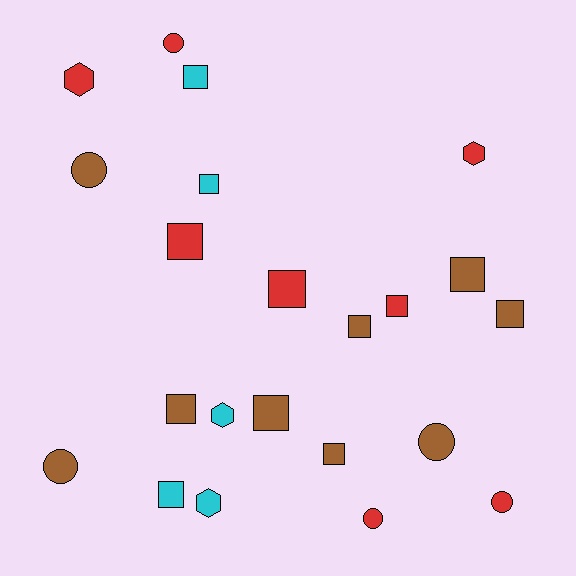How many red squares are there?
There are 3 red squares.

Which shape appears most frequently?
Square, with 12 objects.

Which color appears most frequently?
Brown, with 9 objects.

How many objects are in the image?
There are 22 objects.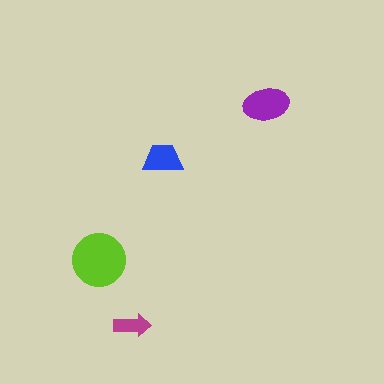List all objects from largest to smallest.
The lime circle, the purple ellipse, the blue trapezoid, the magenta arrow.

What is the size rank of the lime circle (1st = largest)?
1st.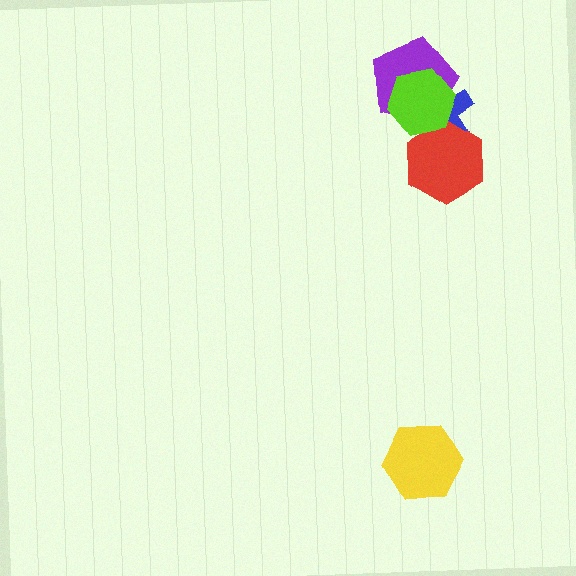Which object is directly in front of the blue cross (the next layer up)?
The red hexagon is directly in front of the blue cross.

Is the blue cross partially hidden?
Yes, it is partially covered by another shape.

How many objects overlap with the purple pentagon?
2 objects overlap with the purple pentagon.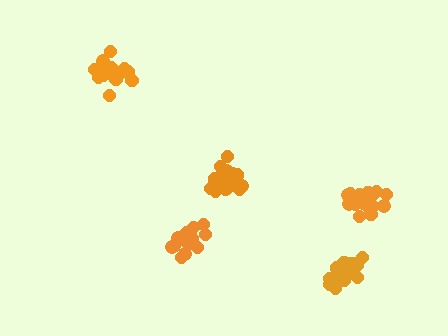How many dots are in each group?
Group 1: 20 dots, Group 2: 16 dots, Group 3: 16 dots, Group 4: 17 dots, Group 5: 20 dots (89 total).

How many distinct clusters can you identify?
There are 5 distinct clusters.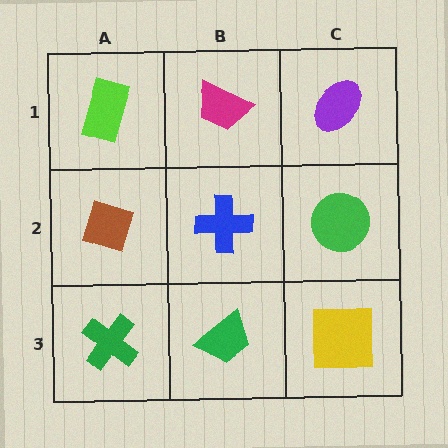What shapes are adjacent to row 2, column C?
A purple ellipse (row 1, column C), a yellow square (row 3, column C), a blue cross (row 2, column B).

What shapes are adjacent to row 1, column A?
A brown diamond (row 2, column A), a magenta trapezoid (row 1, column B).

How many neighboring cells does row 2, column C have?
3.